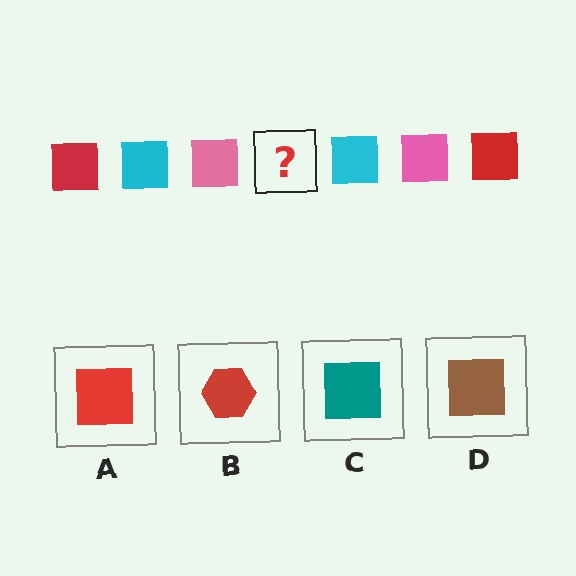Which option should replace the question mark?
Option A.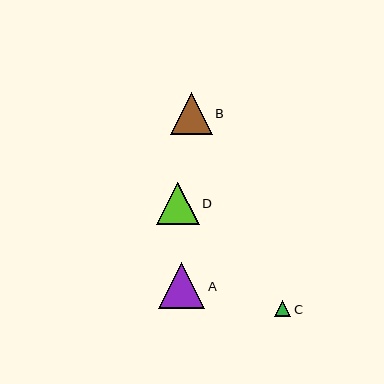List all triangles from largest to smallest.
From largest to smallest: A, D, B, C.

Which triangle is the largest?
Triangle A is the largest with a size of approximately 46 pixels.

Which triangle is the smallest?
Triangle C is the smallest with a size of approximately 16 pixels.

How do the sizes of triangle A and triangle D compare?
Triangle A and triangle D are approximately the same size.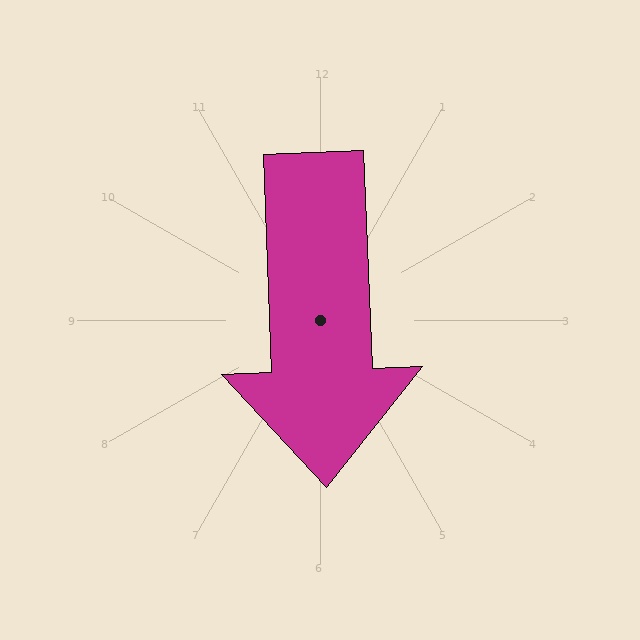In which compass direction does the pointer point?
South.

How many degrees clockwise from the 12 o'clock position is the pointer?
Approximately 178 degrees.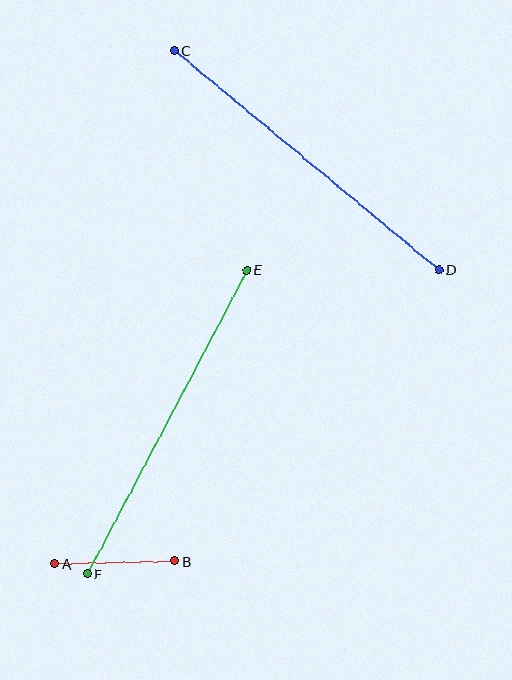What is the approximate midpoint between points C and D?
The midpoint is at approximately (307, 160) pixels.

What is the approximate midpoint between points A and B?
The midpoint is at approximately (115, 562) pixels.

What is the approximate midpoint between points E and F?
The midpoint is at approximately (167, 422) pixels.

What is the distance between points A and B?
The distance is approximately 120 pixels.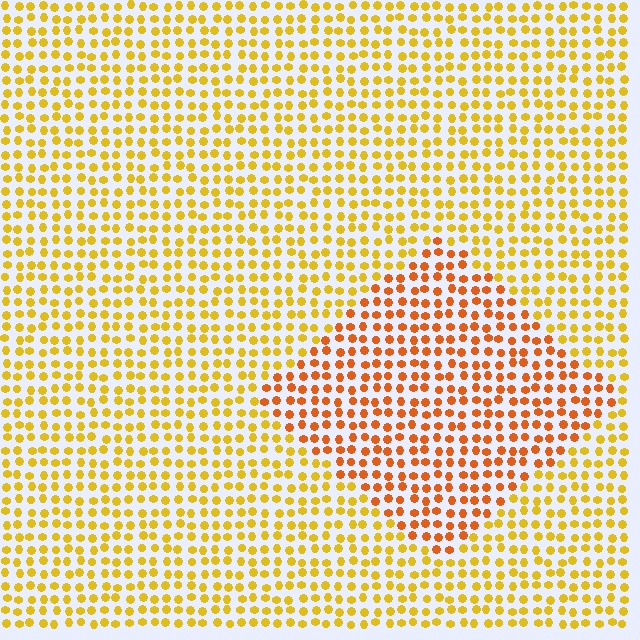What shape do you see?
I see a diamond.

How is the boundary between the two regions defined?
The boundary is defined purely by a slight shift in hue (about 29 degrees). Spacing, size, and orientation are identical on both sides.